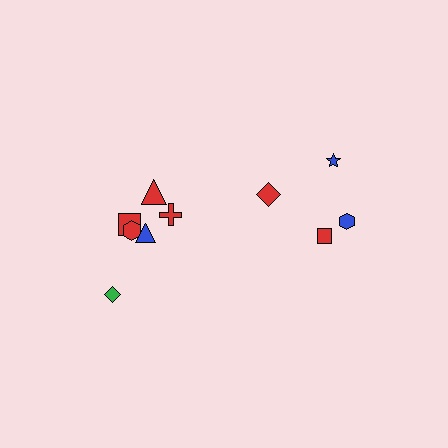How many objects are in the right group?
There are 4 objects.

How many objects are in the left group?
There are 6 objects.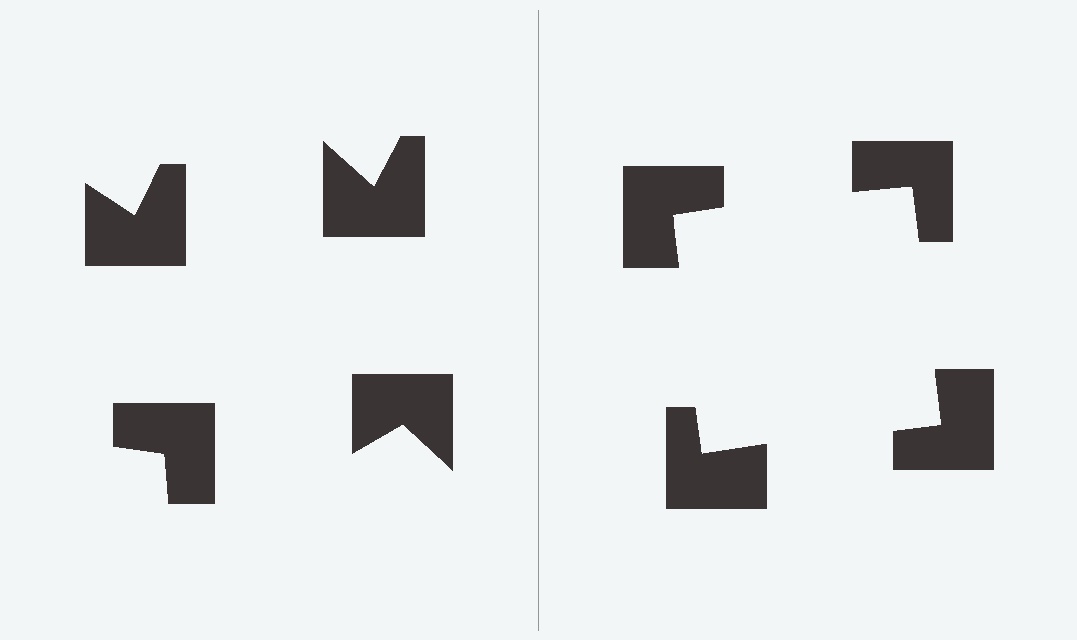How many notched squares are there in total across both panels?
8 — 4 on each side.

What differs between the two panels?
The notched squares are positioned identically on both sides; only the wedge orientations differ. On the right they align to a square; on the left they are misaligned.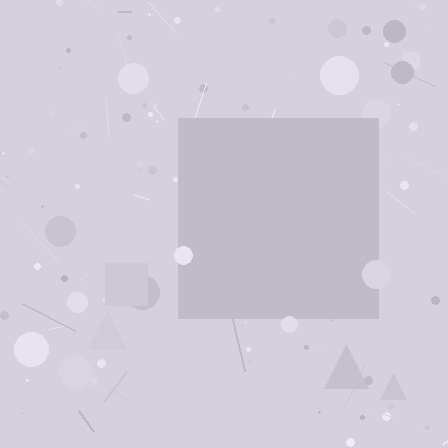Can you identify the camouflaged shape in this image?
The camouflaged shape is a square.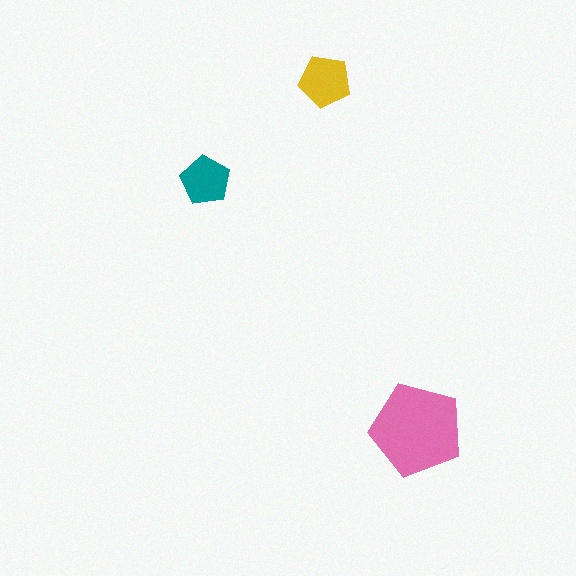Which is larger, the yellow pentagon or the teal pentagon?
The yellow one.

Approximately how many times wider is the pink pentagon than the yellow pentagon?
About 2 times wider.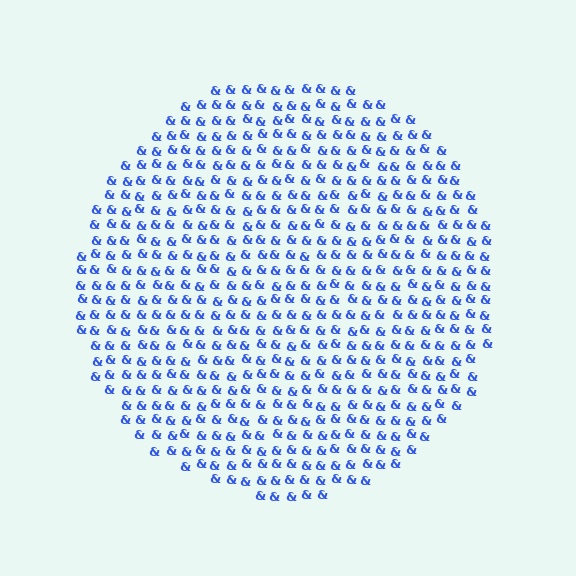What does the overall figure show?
The overall figure shows a circle.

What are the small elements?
The small elements are ampersands.